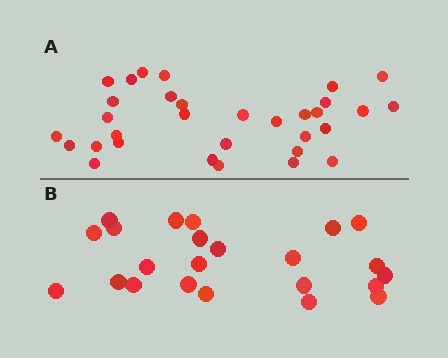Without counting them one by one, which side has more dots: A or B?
Region A (the top region) has more dots.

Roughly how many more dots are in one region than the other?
Region A has roughly 8 or so more dots than region B.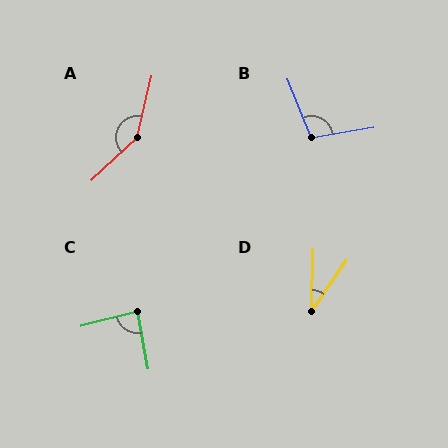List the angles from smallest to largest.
D (34°), C (86°), B (103°), A (146°).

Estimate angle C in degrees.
Approximately 86 degrees.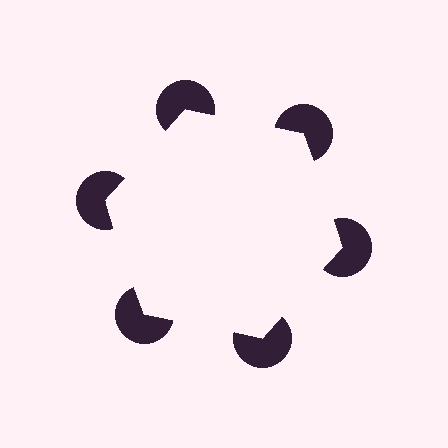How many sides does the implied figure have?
6 sides.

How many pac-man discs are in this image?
There are 6 — one at each vertex of the illusory hexagon.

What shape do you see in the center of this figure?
An illusory hexagon — its edges are inferred from the aligned wedge cuts in the pac-man discs, not physically drawn.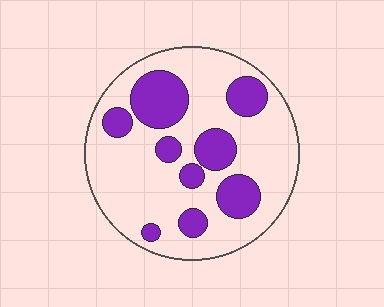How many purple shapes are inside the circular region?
9.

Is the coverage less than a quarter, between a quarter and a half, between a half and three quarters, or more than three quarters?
Between a quarter and a half.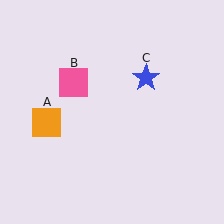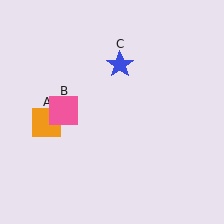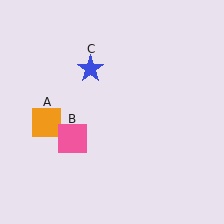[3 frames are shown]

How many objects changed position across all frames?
2 objects changed position: pink square (object B), blue star (object C).